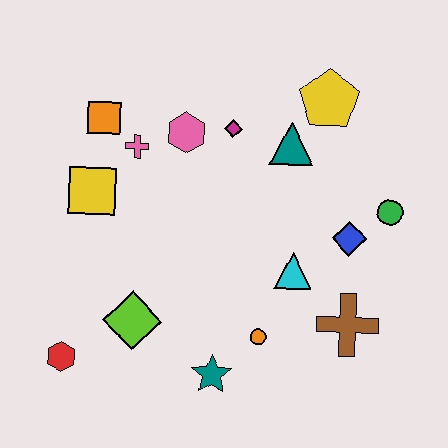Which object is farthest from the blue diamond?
The red hexagon is farthest from the blue diamond.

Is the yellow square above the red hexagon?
Yes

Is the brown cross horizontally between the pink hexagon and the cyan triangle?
No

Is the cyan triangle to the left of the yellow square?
No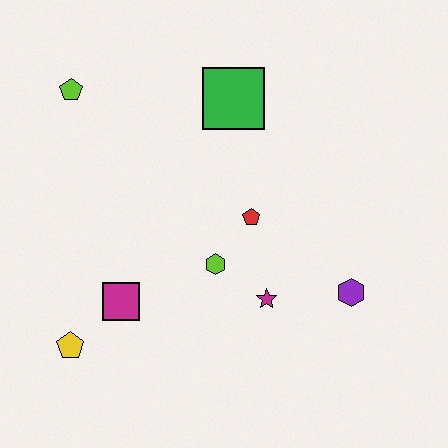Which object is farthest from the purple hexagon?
The lime pentagon is farthest from the purple hexagon.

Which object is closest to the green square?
The red pentagon is closest to the green square.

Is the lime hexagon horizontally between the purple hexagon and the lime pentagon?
Yes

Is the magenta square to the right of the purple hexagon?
No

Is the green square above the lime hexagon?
Yes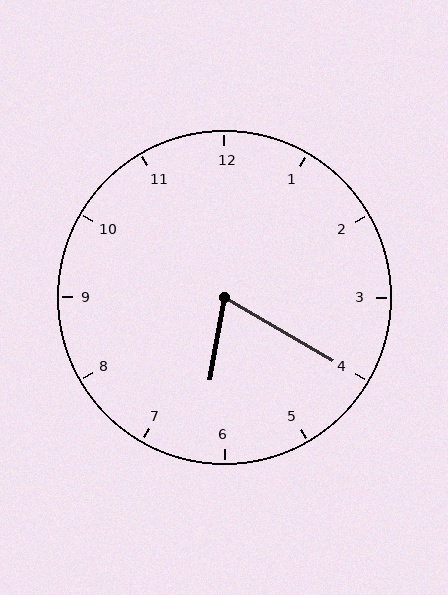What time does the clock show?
6:20.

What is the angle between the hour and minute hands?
Approximately 70 degrees.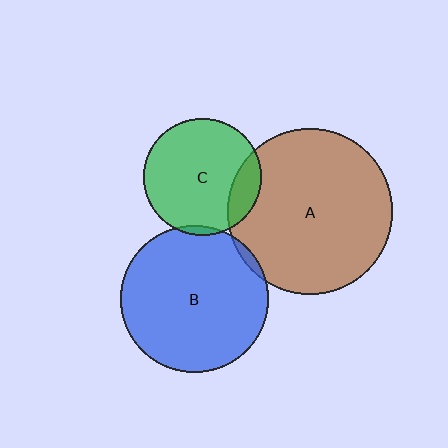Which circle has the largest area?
Circle A (brown).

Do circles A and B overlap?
Yes.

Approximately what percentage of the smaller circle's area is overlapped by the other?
Approximately 5%.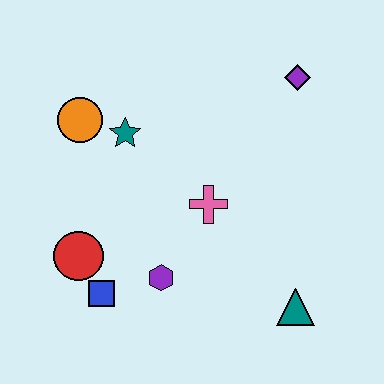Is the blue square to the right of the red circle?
Yes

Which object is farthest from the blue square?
The purple diamond is farthest from the blue square.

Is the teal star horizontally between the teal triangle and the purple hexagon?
No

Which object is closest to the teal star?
The orange circle is closest to the teal star.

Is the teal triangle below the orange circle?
Yes